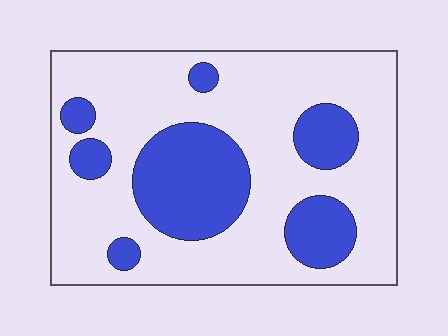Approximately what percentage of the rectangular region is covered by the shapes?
Approximately 30%.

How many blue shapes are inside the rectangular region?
7.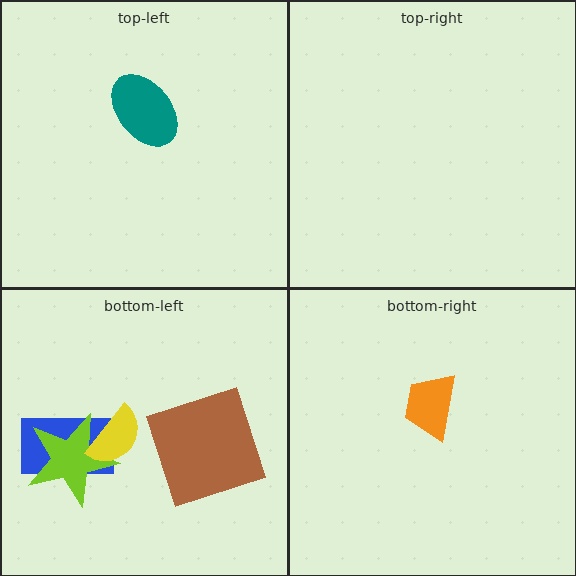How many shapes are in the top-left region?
1.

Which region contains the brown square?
The bottom-left region.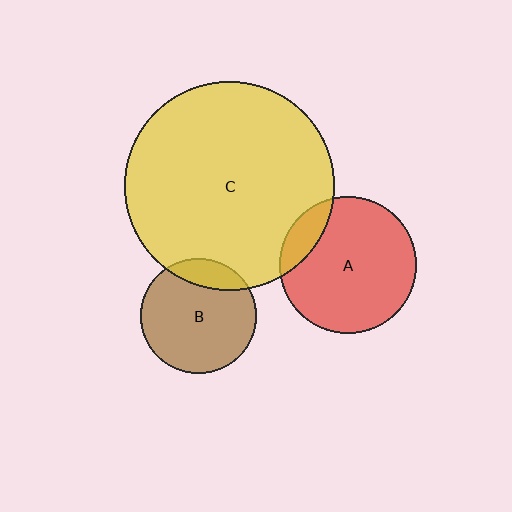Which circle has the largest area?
Circle C (yellow).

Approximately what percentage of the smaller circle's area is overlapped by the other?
Approximately 15%.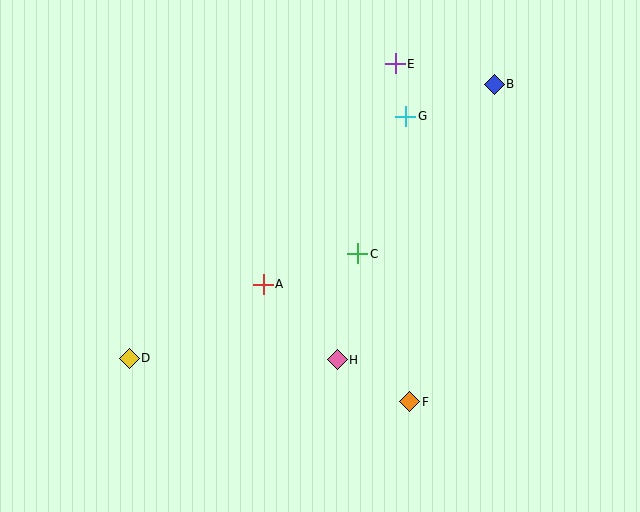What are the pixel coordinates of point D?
Point D is at (129, 358).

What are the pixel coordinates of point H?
Point H is at (337, 360).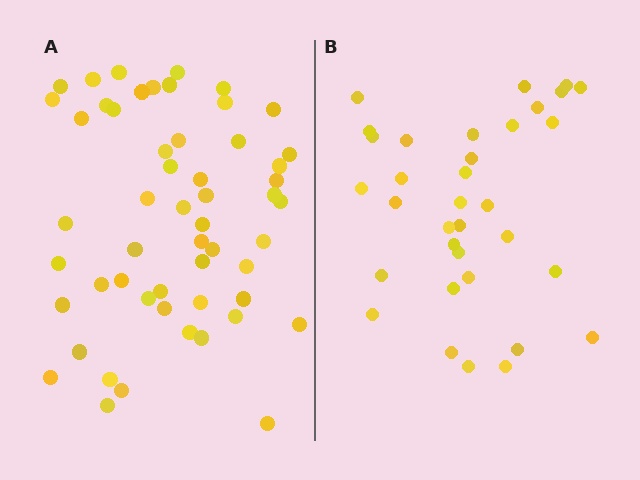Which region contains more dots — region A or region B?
Region A (the left region) has more dots.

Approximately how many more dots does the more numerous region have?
Region A has approximately 20 more dots than region B.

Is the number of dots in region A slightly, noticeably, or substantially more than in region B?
Region A has substantially more. The ratio is roughly 1.6 to 1.